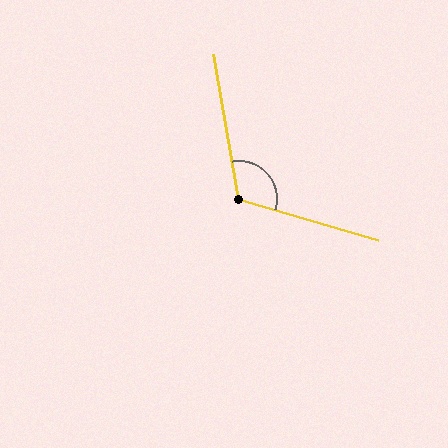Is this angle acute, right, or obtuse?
It is obtuse.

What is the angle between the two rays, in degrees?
Approximately 116 degrees.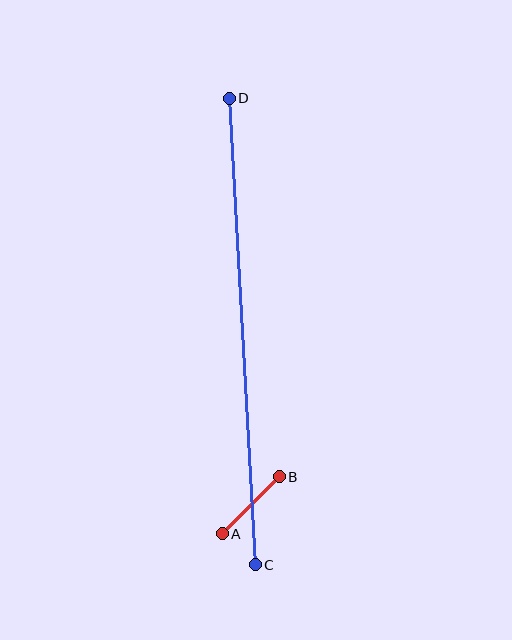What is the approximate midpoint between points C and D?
The midpoint is at approximately (242, 332) pixels.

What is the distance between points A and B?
The distance is approximately 81 pixels.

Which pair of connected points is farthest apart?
Points C and D are farthest apart.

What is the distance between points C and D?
The distance is approximately 467 pixels.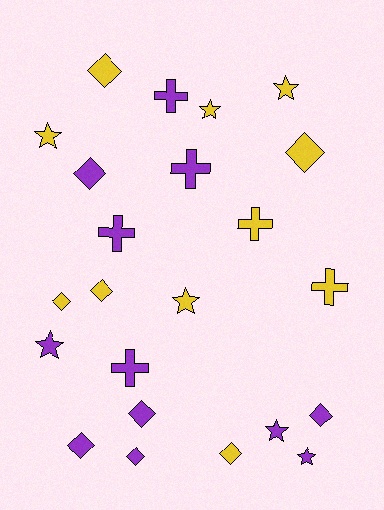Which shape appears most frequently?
Diamond, with 10 objects.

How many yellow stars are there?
There are 4 yellow stars.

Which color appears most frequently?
Purple, with 12 objects.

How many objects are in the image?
There are 23 objects.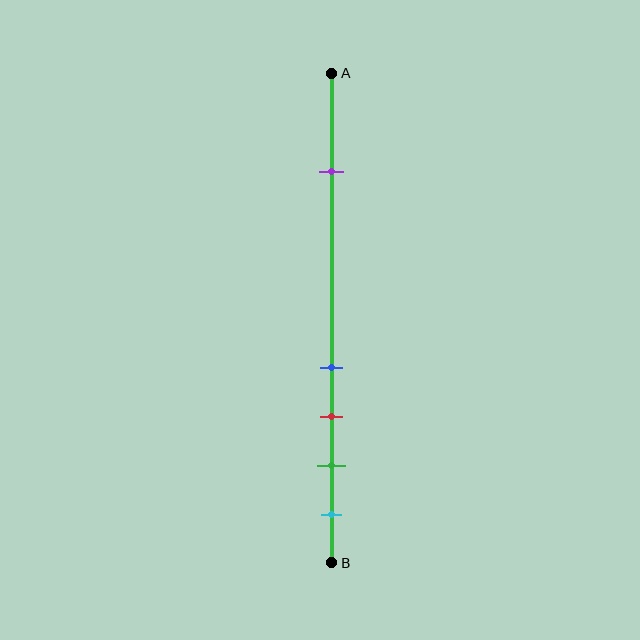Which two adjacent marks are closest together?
The blue and red marks are the closest adjacent pair.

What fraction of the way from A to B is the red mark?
The red mark is approximately 70% (0.7) of the way from A to B.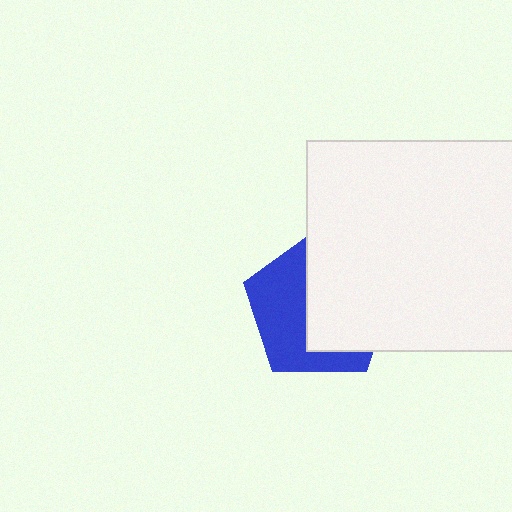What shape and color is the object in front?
The object in front is a white square.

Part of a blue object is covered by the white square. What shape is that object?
It is a pentagon.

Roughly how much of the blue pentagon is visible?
About half of it is visible (roughly 46%).